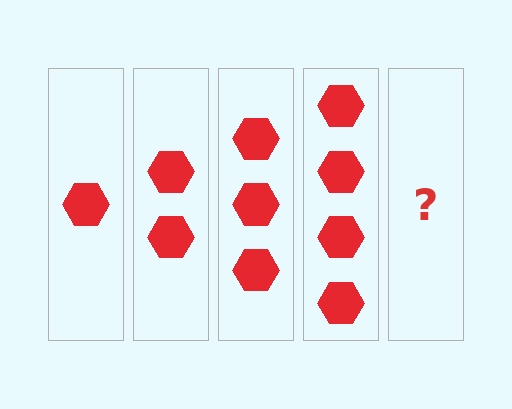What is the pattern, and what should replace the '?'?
The pattern is that each step adds one more hexagon. The '?' should be 5 hexagons.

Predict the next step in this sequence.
The next step is 5 hexagons.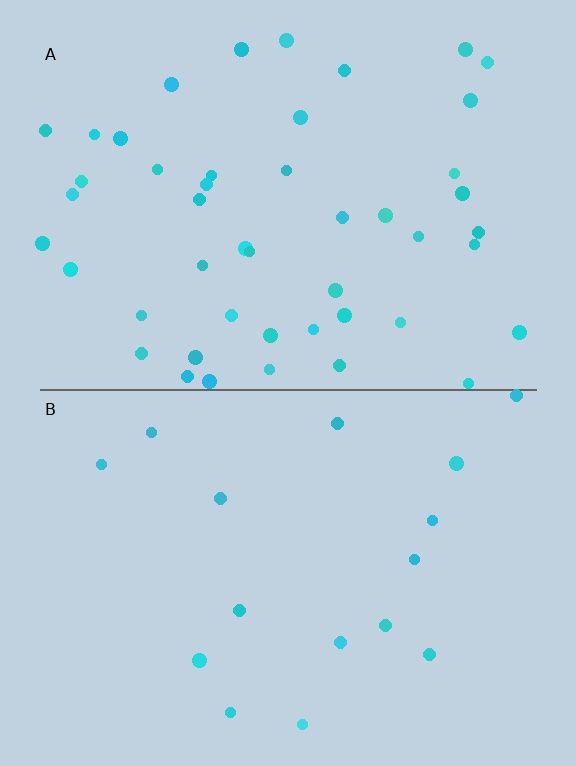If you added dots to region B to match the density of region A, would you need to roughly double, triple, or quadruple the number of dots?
Approximately triple.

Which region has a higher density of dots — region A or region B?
A (the top).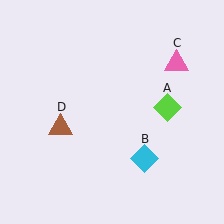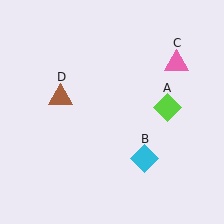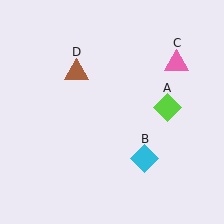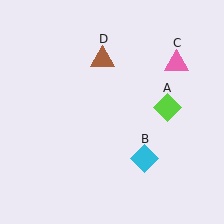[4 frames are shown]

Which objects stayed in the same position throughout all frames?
Lime diamond (object A) and cyan diamond (object B) and pink triangle (object C) remained stationary.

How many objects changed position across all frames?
1 object changed position: brown triangle (object D).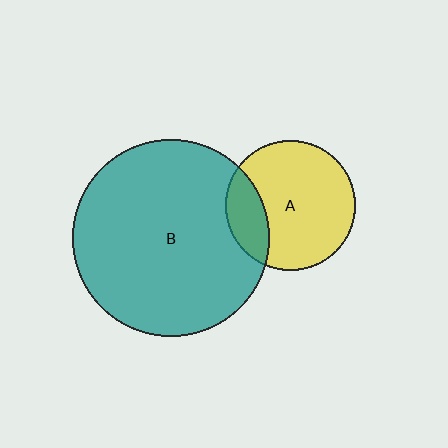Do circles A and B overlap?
Yes.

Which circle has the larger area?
Circle B (teal).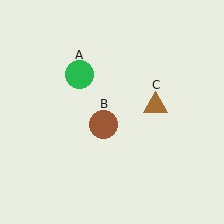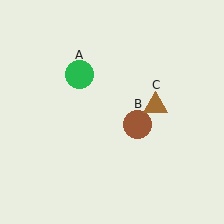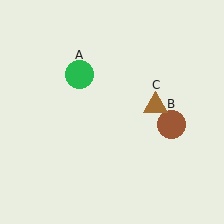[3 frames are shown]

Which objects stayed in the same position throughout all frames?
Green circle (object A) and brown triangle (object C) remained stationary.